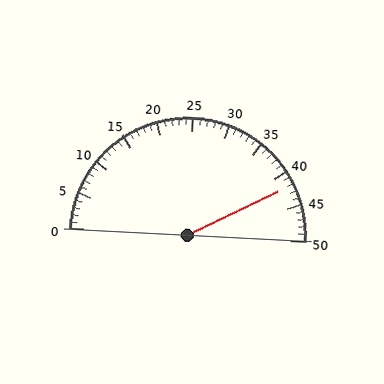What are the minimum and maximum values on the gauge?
The gauge ranges from 0 to 50.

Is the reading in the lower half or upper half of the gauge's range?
The reading is in the upper half of the range (0 to 50).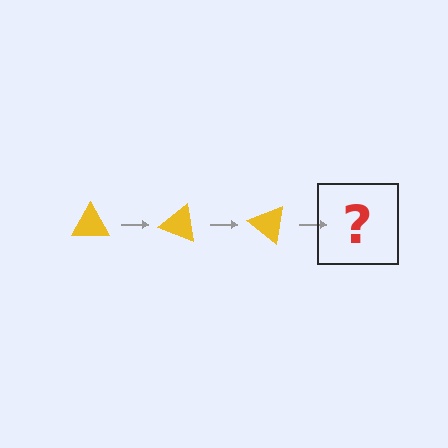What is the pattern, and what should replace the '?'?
The pattern is that the triangle rotates 20 degrees each step. The '?' should be a yellow triangle rotated 60 degrees.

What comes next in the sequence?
The next element should be a yellow triangle rotated 60 degrees.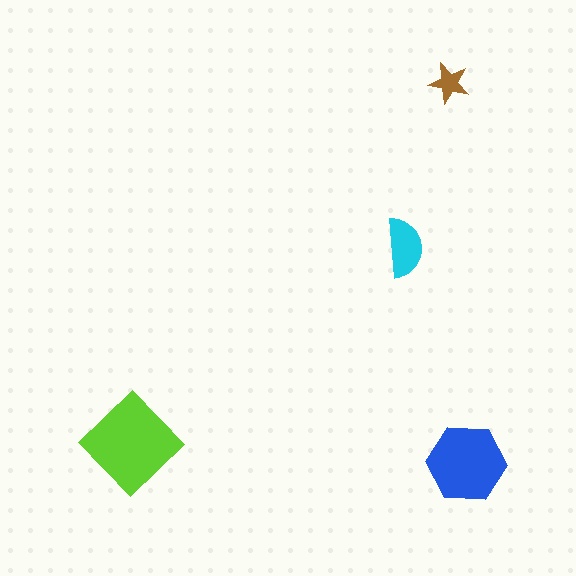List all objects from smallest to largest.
The brown star, the cyan semicircle, the blue hexagon, the lime diamond.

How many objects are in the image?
There are 4 objects in the image.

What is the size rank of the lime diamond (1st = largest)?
1st.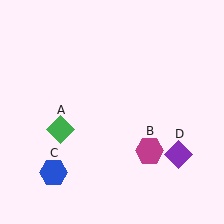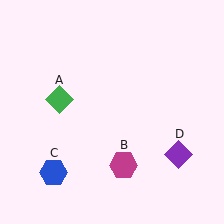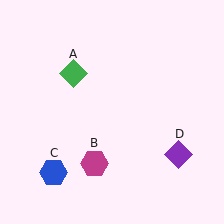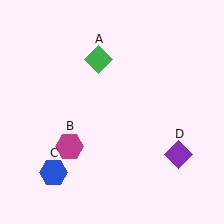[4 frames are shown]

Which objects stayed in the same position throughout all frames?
Blue hexagon (object C) and purple diamond (object D) remained stationary.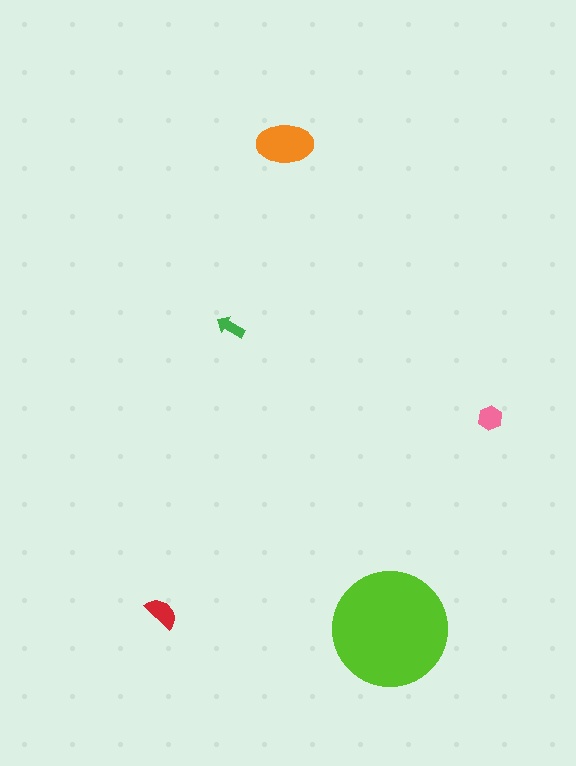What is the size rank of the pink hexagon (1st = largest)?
4th.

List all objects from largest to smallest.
The lime circle, the orange ellipse, the red semicircle, the pink hexagon, the green arrow.